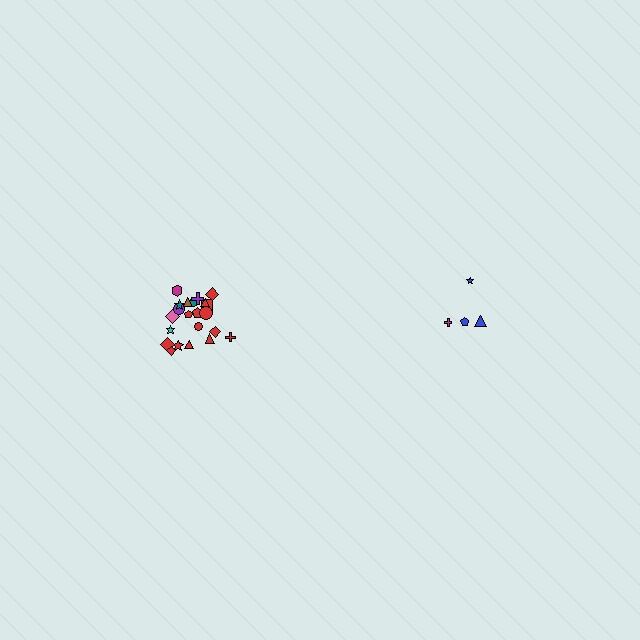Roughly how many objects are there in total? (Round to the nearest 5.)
Roughly 25 objects in total.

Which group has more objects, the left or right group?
The left group.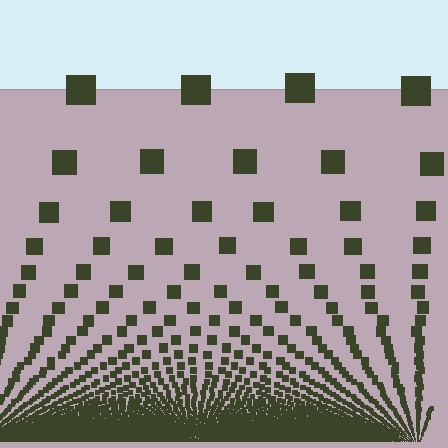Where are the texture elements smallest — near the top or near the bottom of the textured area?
Near the bottom.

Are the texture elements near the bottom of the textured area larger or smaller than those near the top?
Smaller. The gradient is inverted — elements near the bottom are smaller and denser.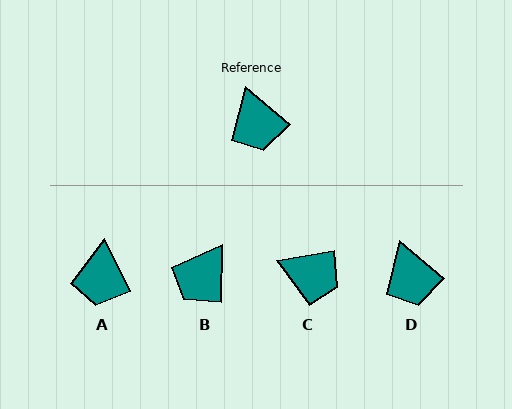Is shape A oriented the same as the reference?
No, it is off by about 23 degrees.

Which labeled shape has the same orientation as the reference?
D.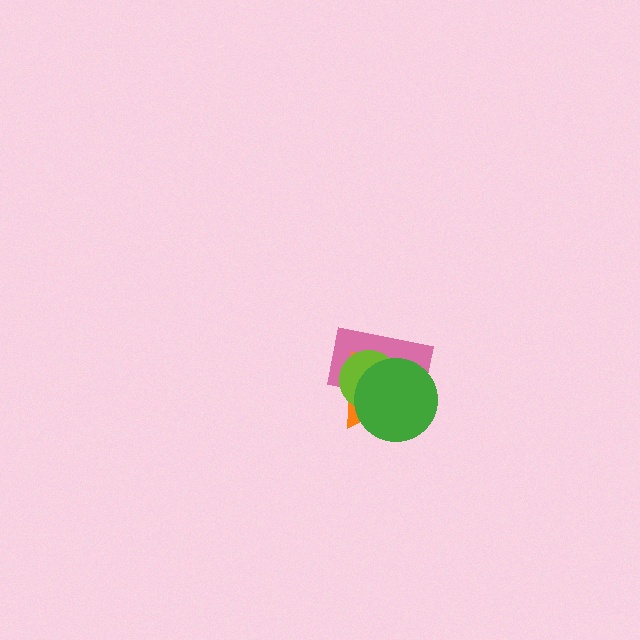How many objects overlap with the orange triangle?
3 objects overlap with the orange triangle.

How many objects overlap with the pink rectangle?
3 objects overlap with the pink rectangle.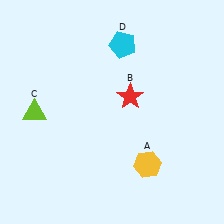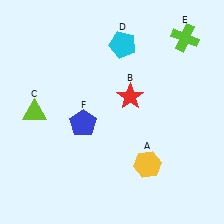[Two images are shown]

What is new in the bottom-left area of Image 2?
A blue pentagon (F) was added in the bottom-left area of Image 2.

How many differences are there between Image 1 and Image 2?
There are 2 differences between the two images.